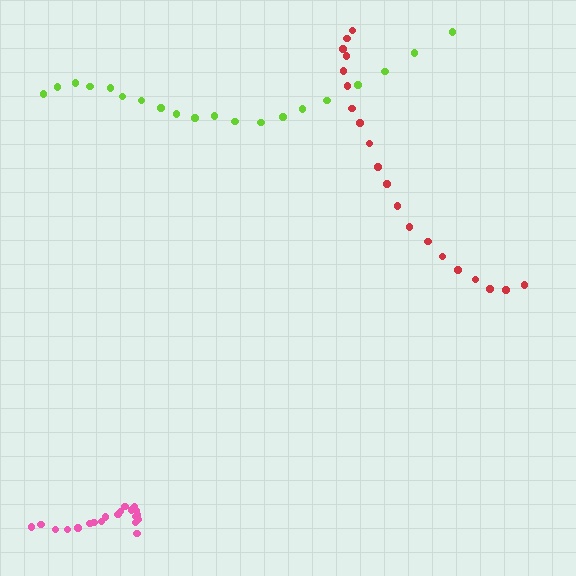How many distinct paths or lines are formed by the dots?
There are 3 distinct paths.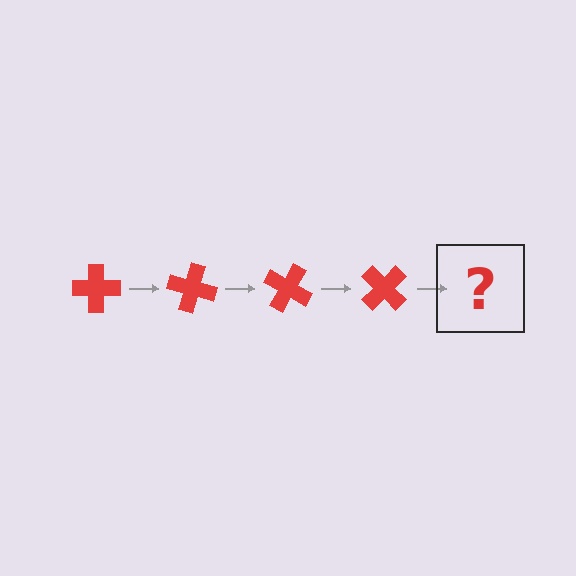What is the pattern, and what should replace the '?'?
The pattern is that the cross rotates 15 degrees each step. The '?' should be a red cross rotated 60 degrees.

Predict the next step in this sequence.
The next step is a red cross rotated 60 degrees.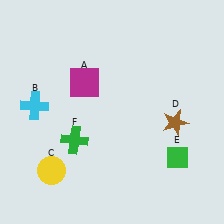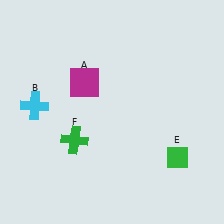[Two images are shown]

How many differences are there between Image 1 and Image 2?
There are 2 differences between the two images.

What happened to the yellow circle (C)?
The yellow circle (C) was removed in Image 2. It was in the bottom-left area of Image 1.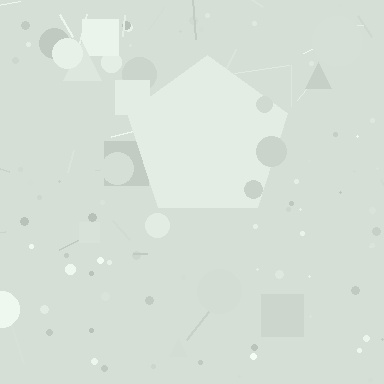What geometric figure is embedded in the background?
A pentagon is embedded in the background.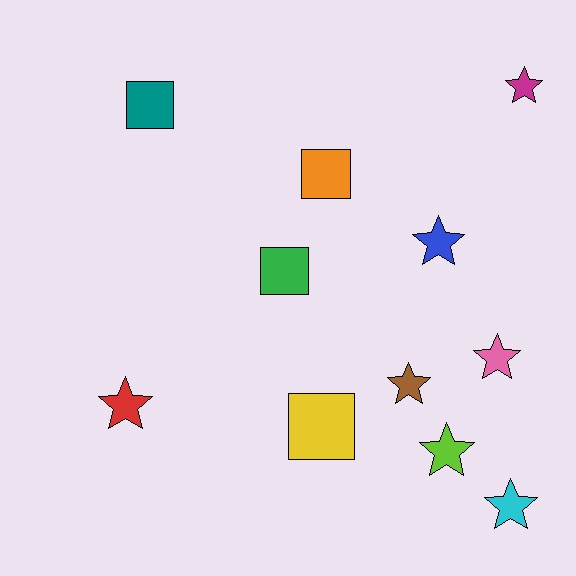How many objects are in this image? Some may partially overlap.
There are 11 objects.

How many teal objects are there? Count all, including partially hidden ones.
There is 1 teal object.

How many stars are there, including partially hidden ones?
There are 7 stars.